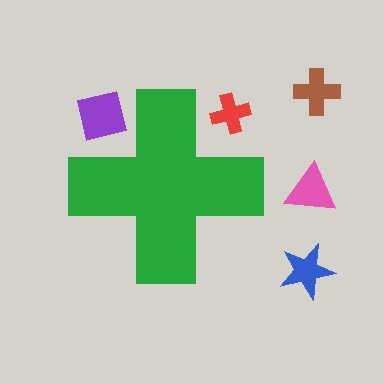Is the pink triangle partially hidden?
No, the pink triangle is fully visible.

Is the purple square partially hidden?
Yes, the purple square is partially hidden behind the green cross.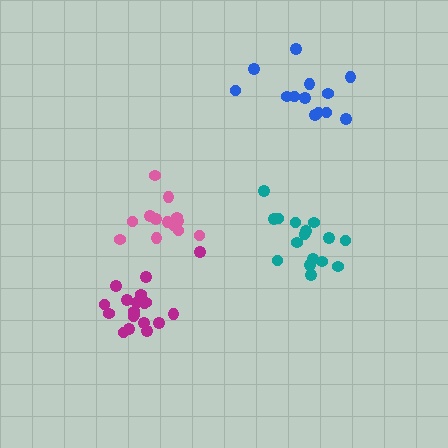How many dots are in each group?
Group 1: 13 dots, Group 2: 16 dots, Group 3: 13 dots, Group 4: 19 dots (61 total).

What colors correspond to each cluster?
The clusters are colored: pink, teal, blue, magenta.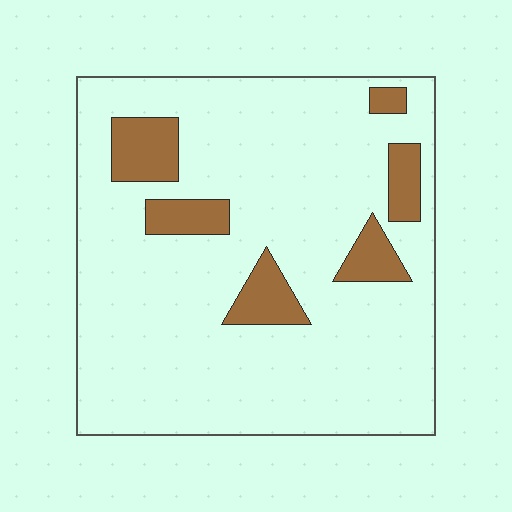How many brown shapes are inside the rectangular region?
6.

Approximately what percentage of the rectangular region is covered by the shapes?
Approximately 15%.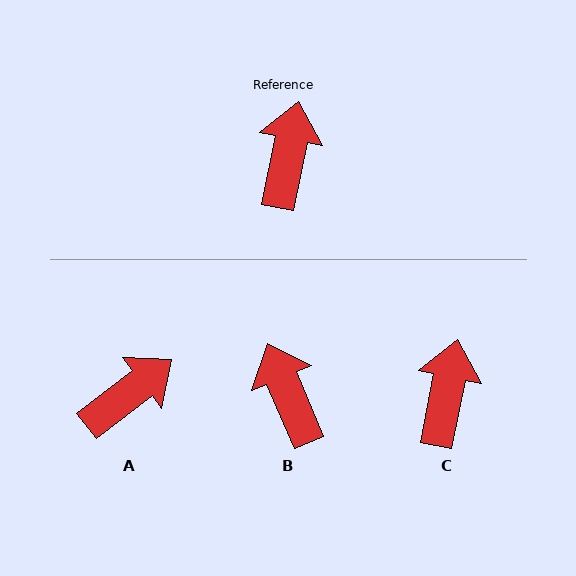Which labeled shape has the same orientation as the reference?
C.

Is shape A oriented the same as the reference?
No, it is off by about 41 degrees.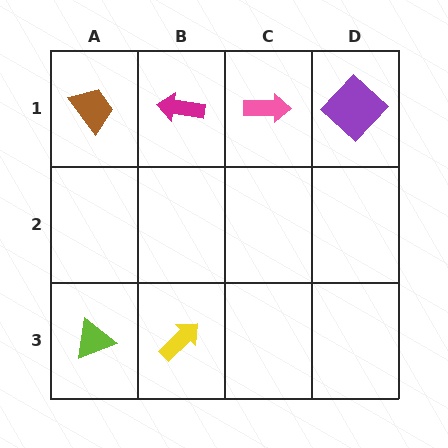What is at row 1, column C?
A pink arrow.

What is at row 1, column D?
A purple diamond.